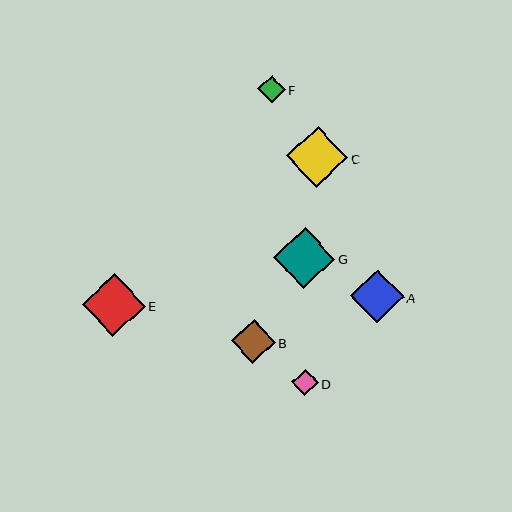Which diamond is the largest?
Diamond E is the largest with a size of approximately 63 pixels.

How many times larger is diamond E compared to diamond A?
Diamond E is approximately 1.2 times the size of diamond A.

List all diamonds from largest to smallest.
From largest to smallest: E, C, G, A, B, F, D.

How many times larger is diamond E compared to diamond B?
Diamond E is approximately 1.4 times the size of diamond B.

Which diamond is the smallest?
Diamond D is the smallest with a size of approximately 26 pixels.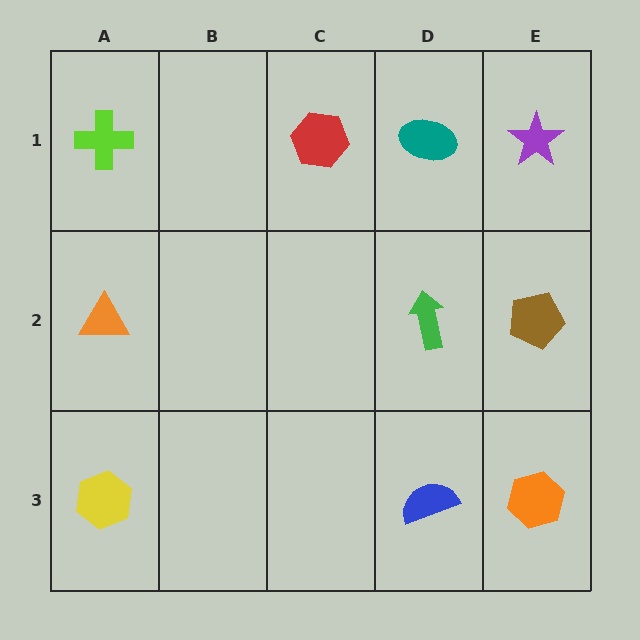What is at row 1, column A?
A lime cross.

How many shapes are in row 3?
3 shapes.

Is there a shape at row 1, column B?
No, that cell is empty.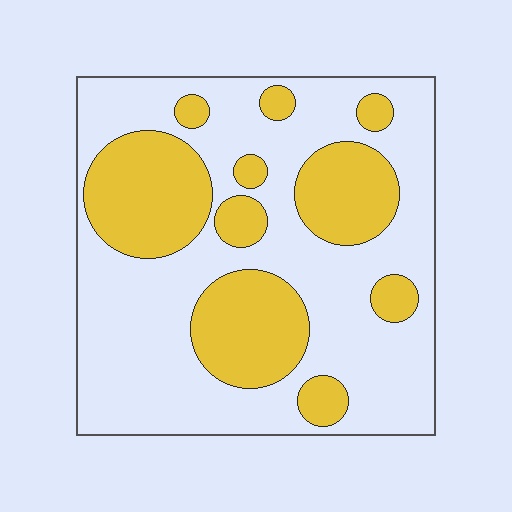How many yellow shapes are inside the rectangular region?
10.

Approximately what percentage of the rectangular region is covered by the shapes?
Approximately 35%.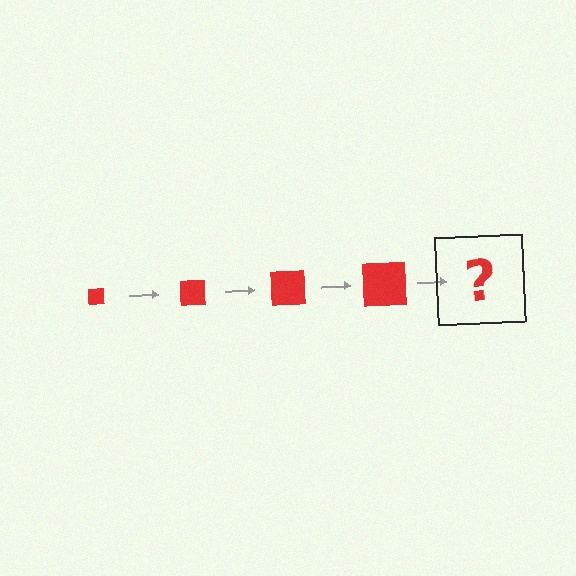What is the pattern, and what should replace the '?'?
The pattern is that the square gets progressively larger each step. The '?' should be a red square, larger than the previous one.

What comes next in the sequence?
The next element should be a red square, larger than the previous one.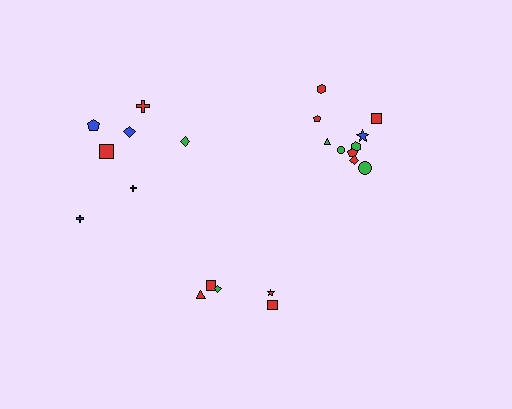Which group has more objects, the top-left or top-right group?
The top-right group.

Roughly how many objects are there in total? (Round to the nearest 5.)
Roughly 20 objects in total.